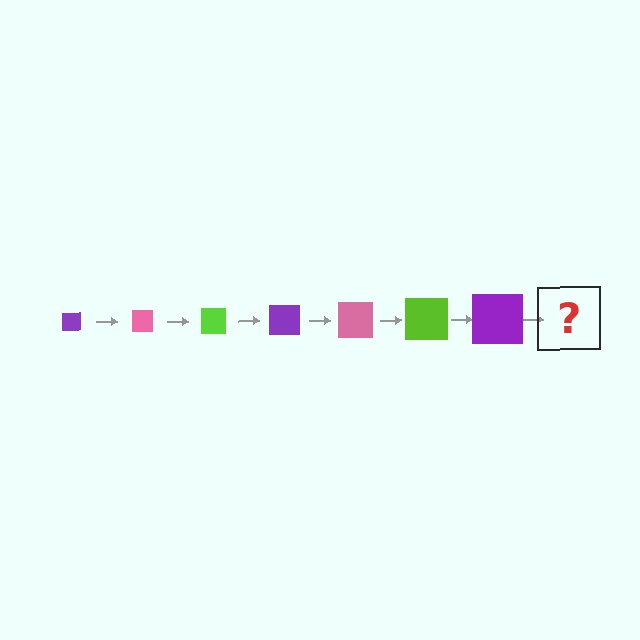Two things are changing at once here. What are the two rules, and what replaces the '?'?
The two rules are that the square grows larger each step and the color cycles through purple, pink, and lime. The '?' should be a pink square, larger than the previous one.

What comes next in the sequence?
The next element should be a pink square, larger than the previous one.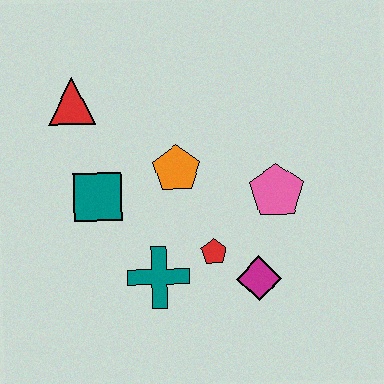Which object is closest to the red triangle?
The teal square is closest to the red triangle.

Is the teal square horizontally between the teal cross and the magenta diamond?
No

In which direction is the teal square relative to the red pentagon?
The teal square is to the left of the red pentagon.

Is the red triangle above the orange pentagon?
Yes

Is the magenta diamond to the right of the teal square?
Yes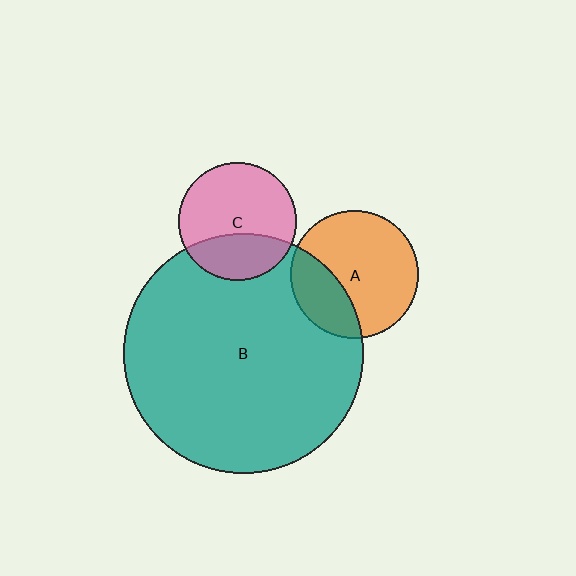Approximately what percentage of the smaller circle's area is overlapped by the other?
Approximately 35%.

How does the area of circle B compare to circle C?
Approximately 4.1 times.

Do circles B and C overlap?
Yes.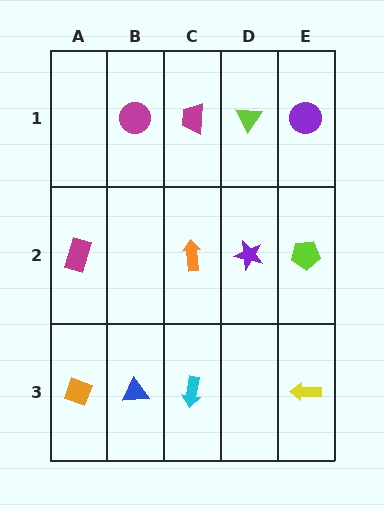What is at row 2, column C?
An orange arrow.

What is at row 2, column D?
A purple star.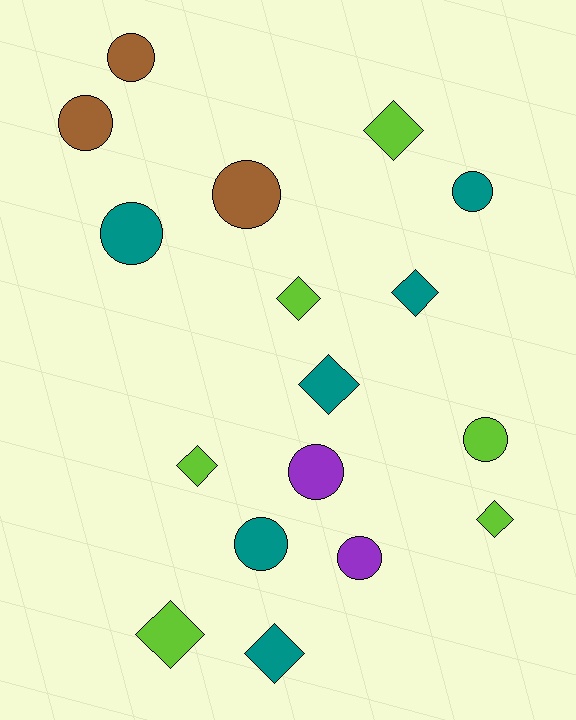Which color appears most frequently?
Teal, with 6 objects.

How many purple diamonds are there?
There are no purple diamonds.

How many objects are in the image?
There are 17 objects.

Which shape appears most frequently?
Circle, with 9 objects.